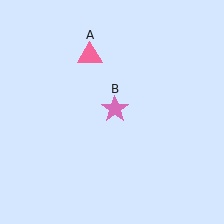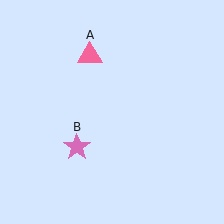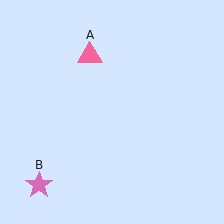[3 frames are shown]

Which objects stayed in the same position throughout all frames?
Pink triangle (object A) remained stationary.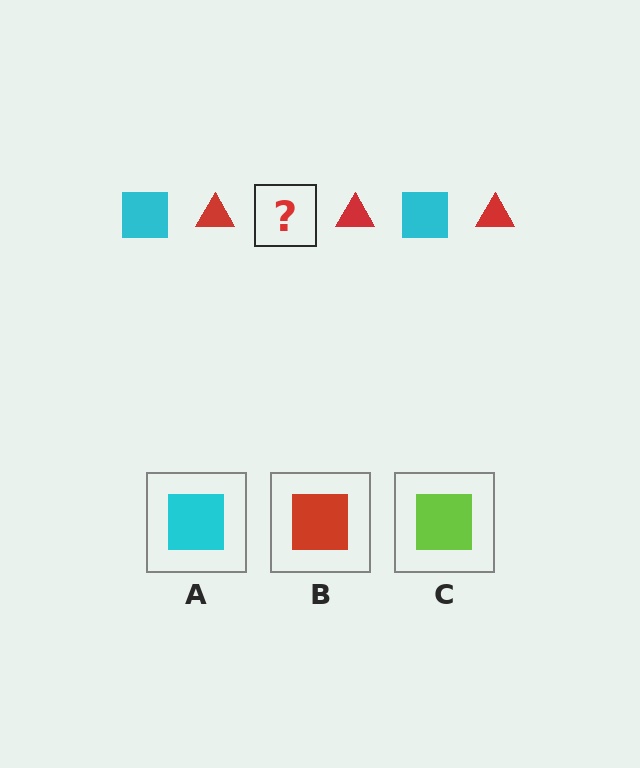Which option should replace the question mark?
Option A.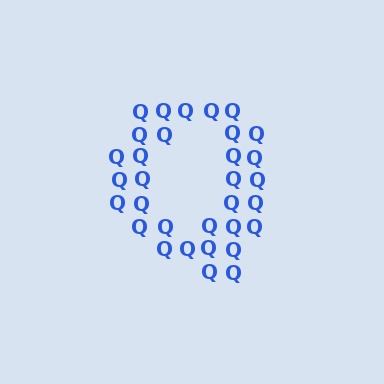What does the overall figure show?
The overall figure shows the letter Q.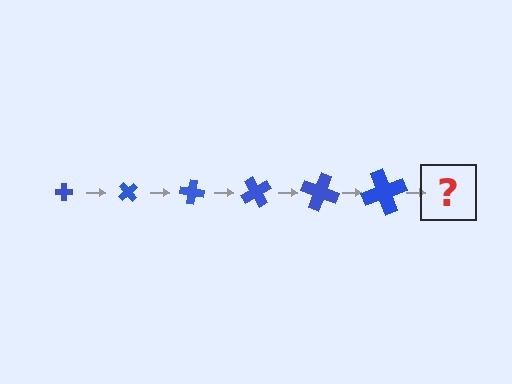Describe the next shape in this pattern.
It should be a cross, larger than the previous one and rotated 300 degrees from the start.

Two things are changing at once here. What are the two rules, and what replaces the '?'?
The two rules are that the cross grows larger each step and it rotates 50 degrees each step. The '?' should be a cross, larger than the previous one and rotated 300 degrees from the start.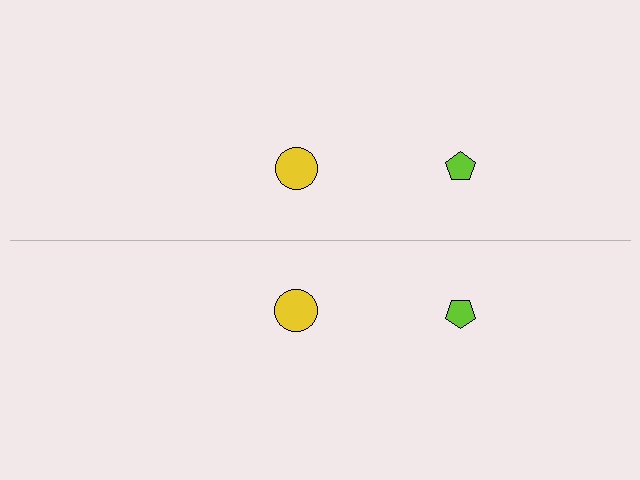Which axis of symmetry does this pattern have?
The pattern has a horizontal axis of symmetry running through the center of the image.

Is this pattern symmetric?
Yes, this pattern has bilateral (reflection) symmetry.